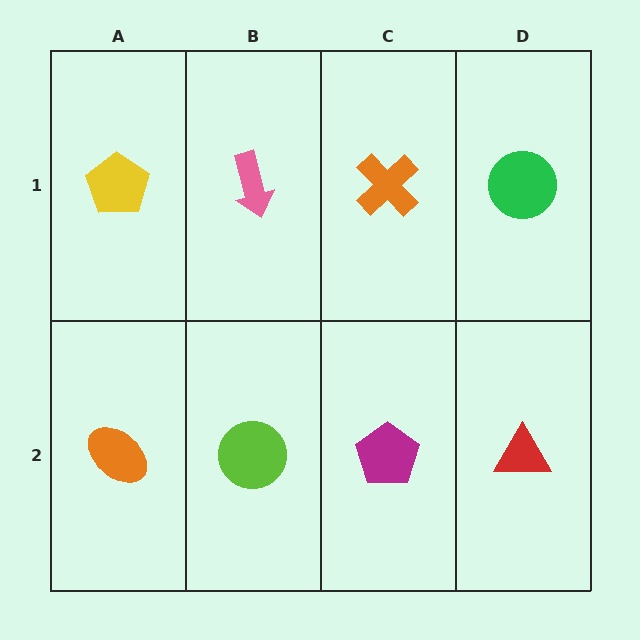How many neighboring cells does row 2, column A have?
2.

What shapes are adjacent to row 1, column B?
A lime circle (row 2, column B), a yellow pentagon (row 1, column A), an orange cross (row 1, column C).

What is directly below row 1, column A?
An orange ellipse.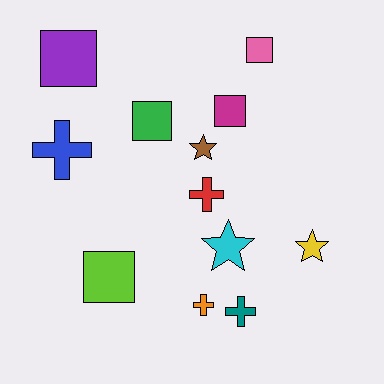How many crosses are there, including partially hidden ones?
There are 4 crosses.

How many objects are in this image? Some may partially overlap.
There are 12 objects.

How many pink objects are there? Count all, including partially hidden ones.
There is 1 pink object.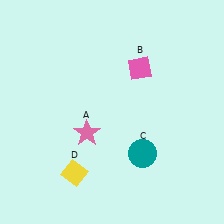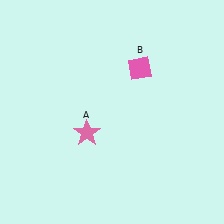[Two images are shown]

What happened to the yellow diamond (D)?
The yellow diamond (D) was removed in Image 2. It was in the bottom-left area of Image 1.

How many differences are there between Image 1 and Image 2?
There are 2 differences between the two images.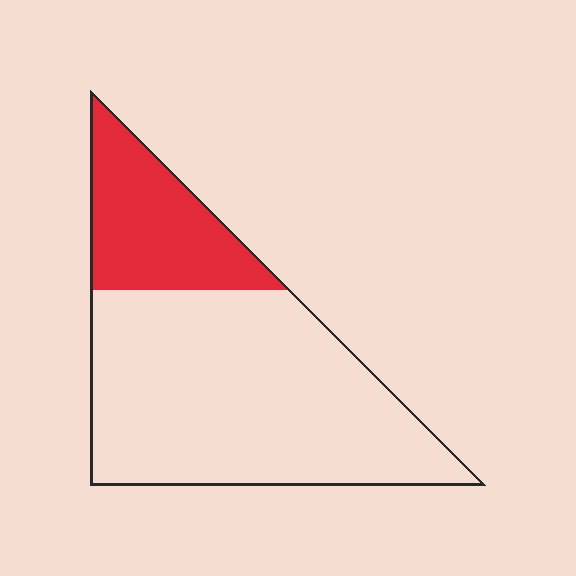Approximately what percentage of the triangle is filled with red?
Approximately 25%.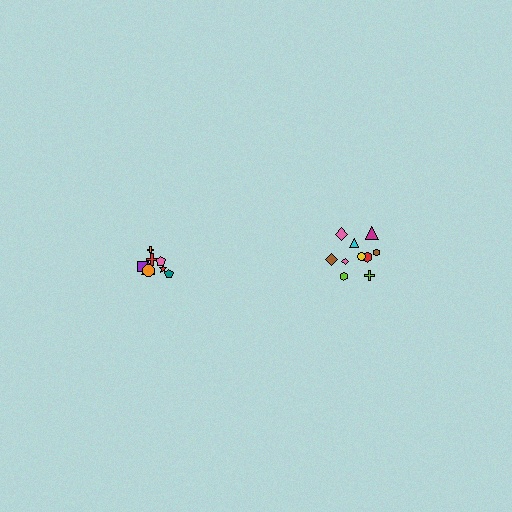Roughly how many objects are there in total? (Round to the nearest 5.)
Roughly 20 objects in total.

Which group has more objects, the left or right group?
The right group.